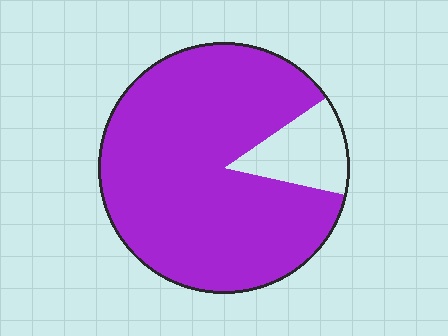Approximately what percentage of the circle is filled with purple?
Approximately 85%.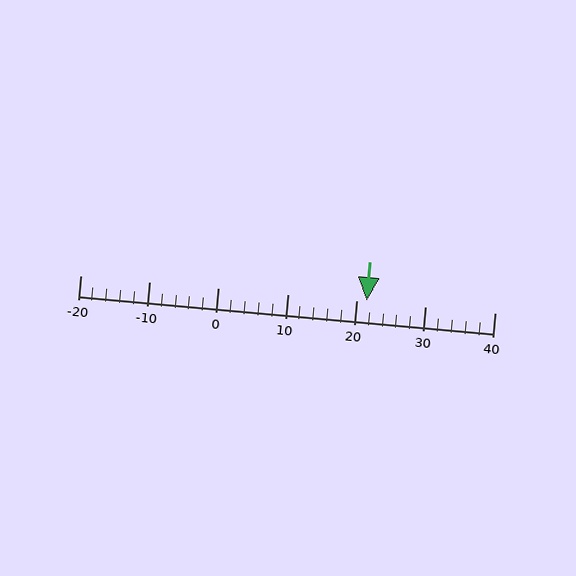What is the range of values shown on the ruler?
The ruler shows values from -20 to 40.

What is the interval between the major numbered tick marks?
The major tick marks are spaced 10 units apart.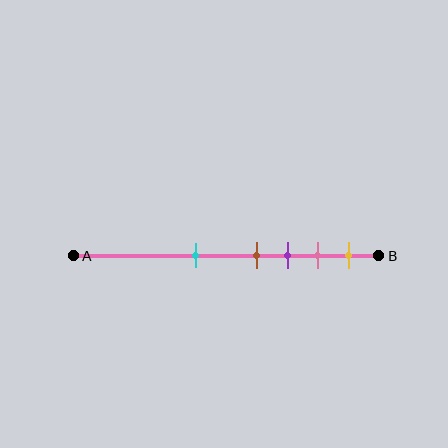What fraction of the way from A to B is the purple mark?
The purple mark is approximately 70% (0.7) of the way from A to B.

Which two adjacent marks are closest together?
The brown and purple marks are the closest adjacent pair.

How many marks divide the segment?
There are 5 marks dividing the segment.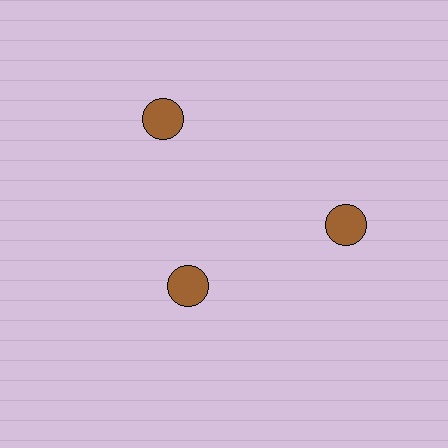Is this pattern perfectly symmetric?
No. The 3 brown circles are arranged in a ring, but one element near the 7 o'clock position is pulled inward toward the center, breaking the 3-fold rotational symmetry.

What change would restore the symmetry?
The symmetry would be restored by moving it outward, back onto the ring so that all 3 circles sit at equal angles and equal distance from the center.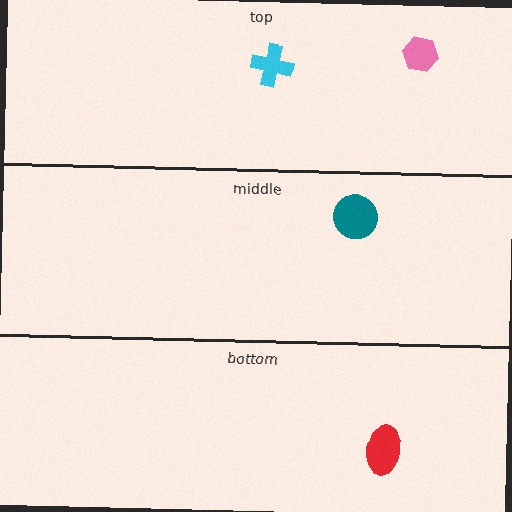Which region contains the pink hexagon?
The top region.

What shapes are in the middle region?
The teal circle.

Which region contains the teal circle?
The middle region.